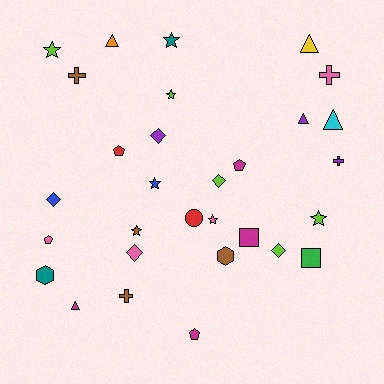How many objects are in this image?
There are 30 objects.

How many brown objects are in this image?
There are 4 brown objects.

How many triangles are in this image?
There are 5 triangles.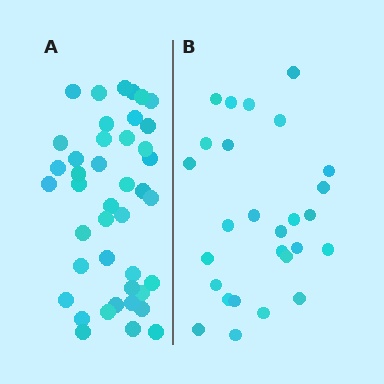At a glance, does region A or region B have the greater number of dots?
Region A (the left region) has more dots.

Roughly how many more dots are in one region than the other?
Region A has approximately 15 more dots than region B.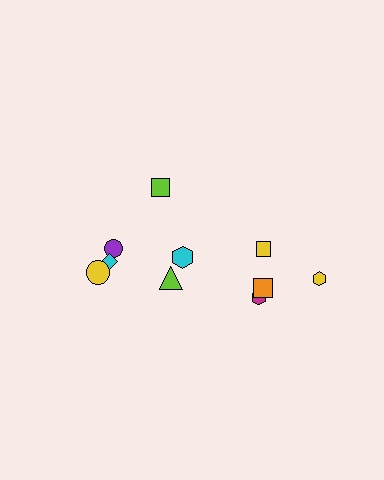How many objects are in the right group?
There are 4 objects.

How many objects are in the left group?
There are 6 objects.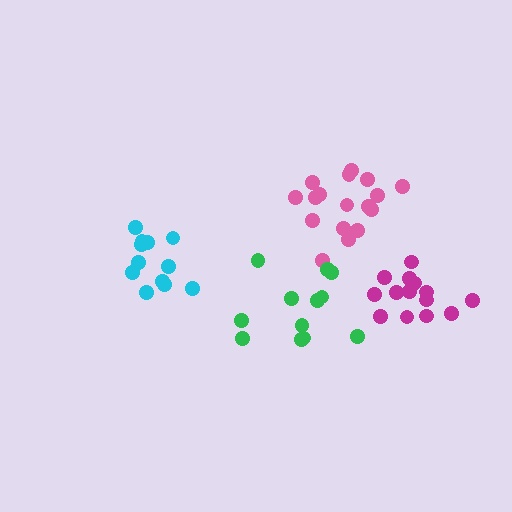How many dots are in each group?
Group 1: 15 dots, Group 2: 12 dots, Group 3: 17 dots, Group 4: 12 dots (56 total).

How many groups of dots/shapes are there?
There are 4 groups.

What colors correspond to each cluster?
The clusters are colored: magenta, cyan, pink, green.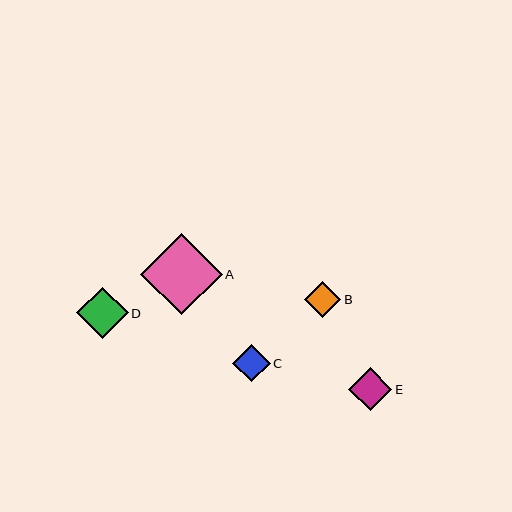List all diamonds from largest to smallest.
From largest to smallest: A, D, E, C, B.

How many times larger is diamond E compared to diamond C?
Diamond E is approximately 1.1 times the size of diamond C.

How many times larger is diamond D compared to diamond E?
Diamond D is approximately 1.2 times the size of diamond E.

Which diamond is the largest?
Diamond A is the largest with a size of approximately 81 pixels.